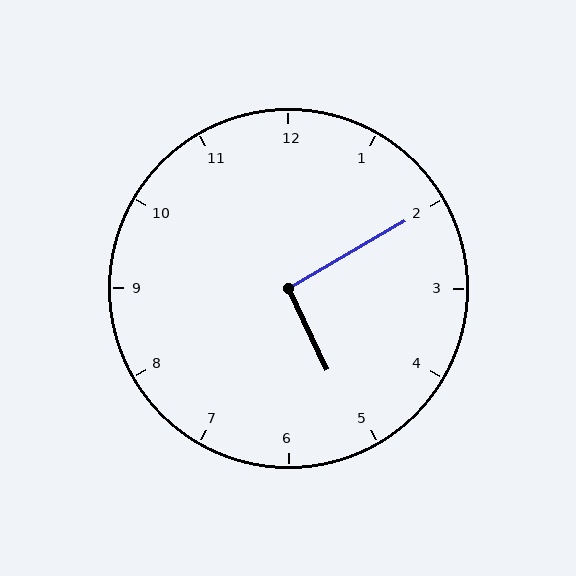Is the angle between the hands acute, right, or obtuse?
It is right.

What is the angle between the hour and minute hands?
Approximately 95 degrees.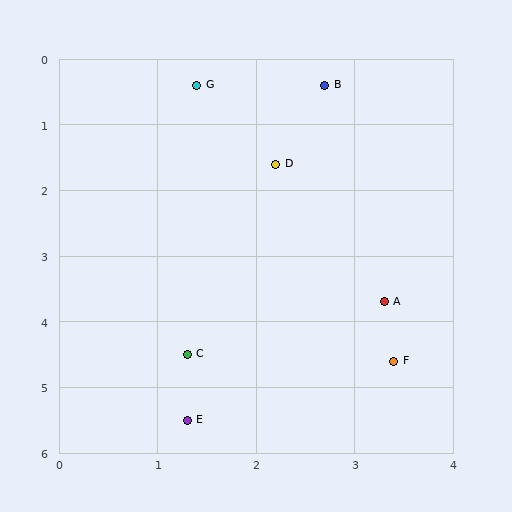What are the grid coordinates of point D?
Point D is at approximately (2.2, 1.6).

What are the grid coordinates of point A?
Point A is at approximately (3.3, 3.7).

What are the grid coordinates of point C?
Point C is at approximately (1.3, 4.5).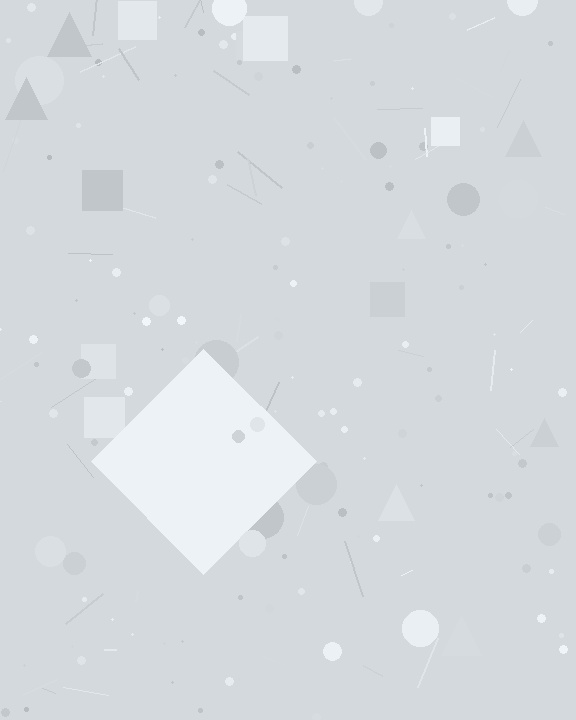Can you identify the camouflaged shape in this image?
The camouflaged shape is a diamond.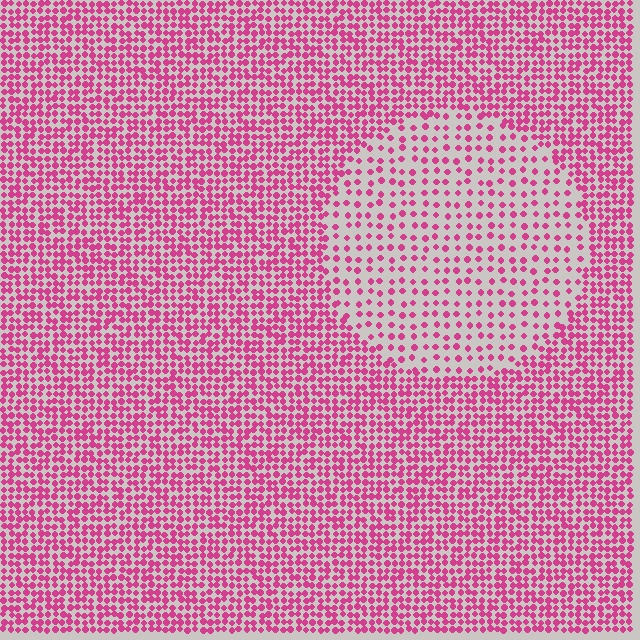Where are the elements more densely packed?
The elements are more densely packed outside the circle boundary.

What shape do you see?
I see a circle.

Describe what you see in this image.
The image contains small magenta elements arranged at two different densities. A circle-shaped region is visible where the elements are less densely packed than the surrounding area.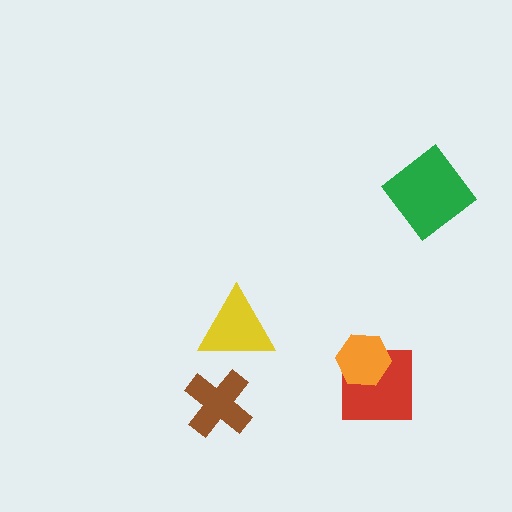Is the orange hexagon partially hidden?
No, no other shape covers it.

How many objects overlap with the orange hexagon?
1 object overlaps with the orange hexagon.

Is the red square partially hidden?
Yes, it is partially covered by another shape.